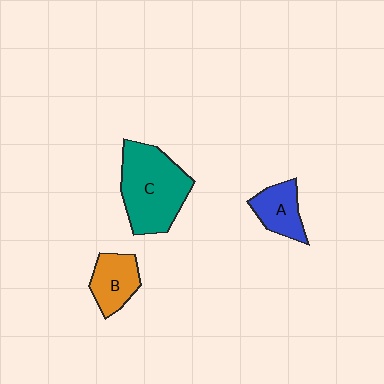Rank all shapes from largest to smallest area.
From largest to smallest: C (teal), B (orange), A (blue).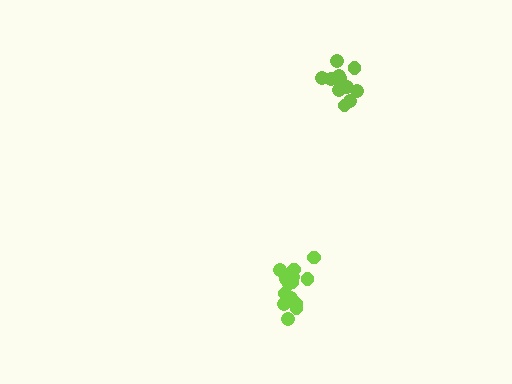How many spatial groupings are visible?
There are 2 spatial groupings.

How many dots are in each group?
Group 1: 15 dots, Group 2: 12 dots (27 total).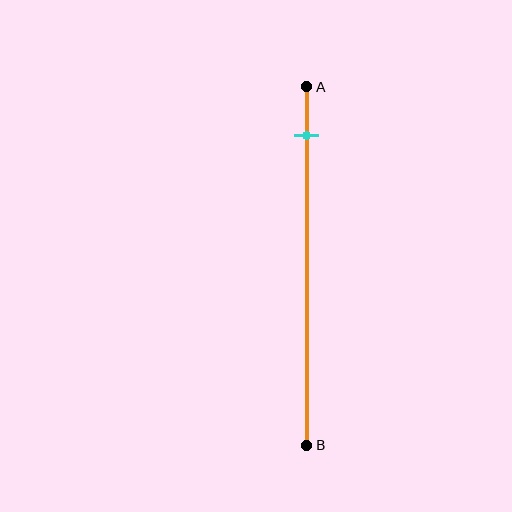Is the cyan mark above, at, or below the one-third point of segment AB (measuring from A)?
The cyan mark is above the one-third point of segment AB.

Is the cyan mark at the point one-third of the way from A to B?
No, the mark is at about 15% from A, not at the 33% one-third point.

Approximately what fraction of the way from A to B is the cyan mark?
The cyan mark is approximately 15% of the way from A to B.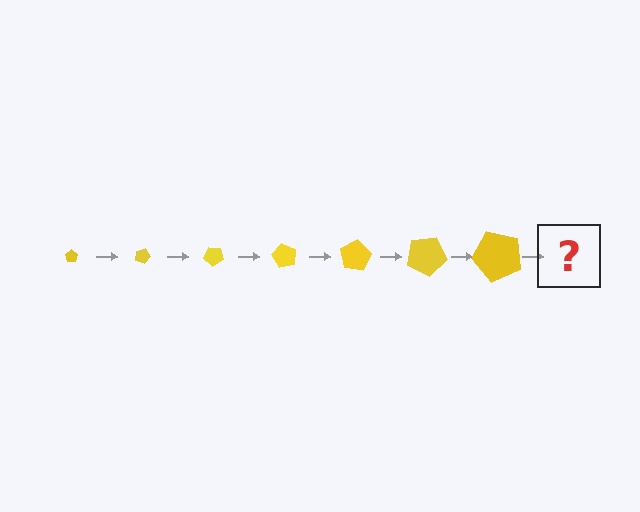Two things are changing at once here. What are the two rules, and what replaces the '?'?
The two rules are that the pentagon grows larger each step and it rotates 20 degrees each step. The '?' should be a pentagon, larger than the previous one and rotated 140 degrees from the start.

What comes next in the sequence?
The next element should be a pentagon, larger than the previous one and rotated 140 degrees from the start.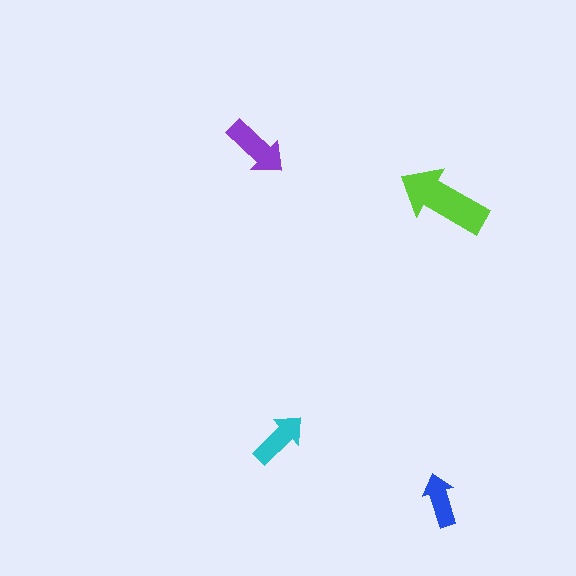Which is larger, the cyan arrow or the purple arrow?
The purple one.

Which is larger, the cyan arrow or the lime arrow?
The lime one.